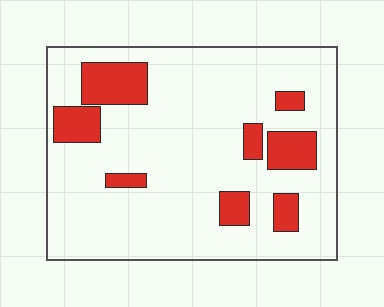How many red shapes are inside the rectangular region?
8.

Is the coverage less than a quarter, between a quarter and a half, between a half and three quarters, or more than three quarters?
Less than a quarter.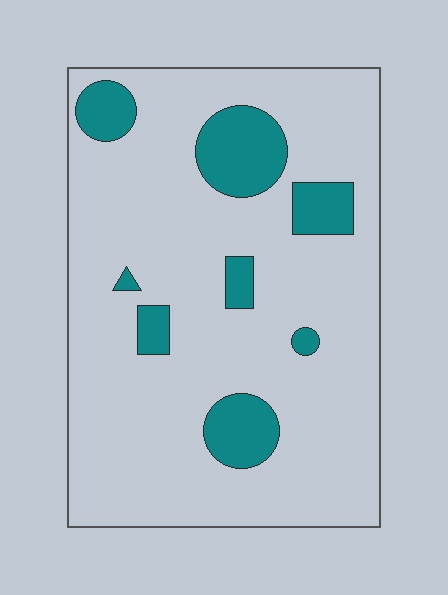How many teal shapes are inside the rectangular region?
8.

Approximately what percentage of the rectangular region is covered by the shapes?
Approximately 15%.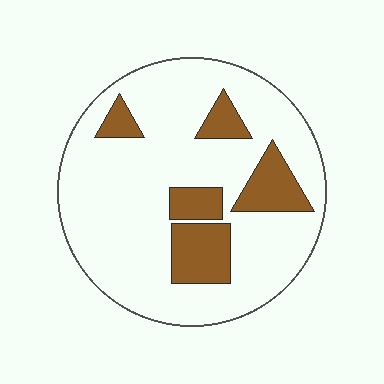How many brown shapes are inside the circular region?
5.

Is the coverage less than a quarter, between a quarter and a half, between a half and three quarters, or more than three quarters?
Less than a quarter.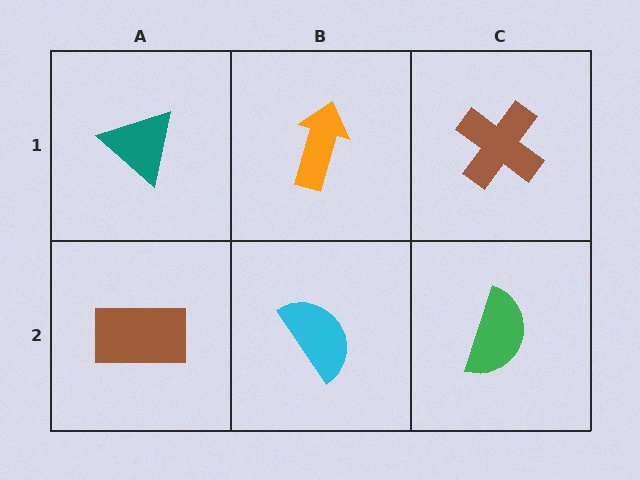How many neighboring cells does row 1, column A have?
2.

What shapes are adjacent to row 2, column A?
A teal triangle (row 1, column A), a cyan semicircle (row 2, column B).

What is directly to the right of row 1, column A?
An orange arrow.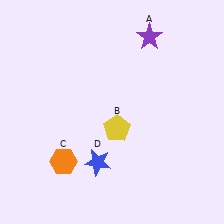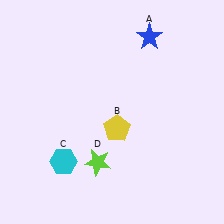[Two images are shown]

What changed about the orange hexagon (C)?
In Image 1, C is orange. In Image 2, it changed to cyan.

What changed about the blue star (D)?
In Image 1, D is blue. In Image 2, it changed to lime.